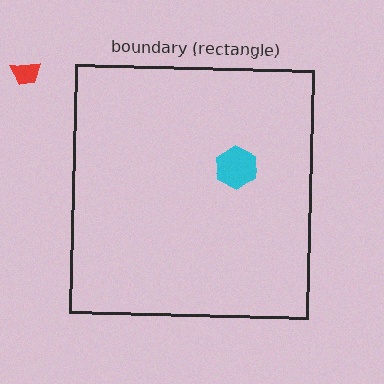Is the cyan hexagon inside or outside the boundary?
Inside.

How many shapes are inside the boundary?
1 inside, 1 outside.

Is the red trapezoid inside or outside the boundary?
Outside.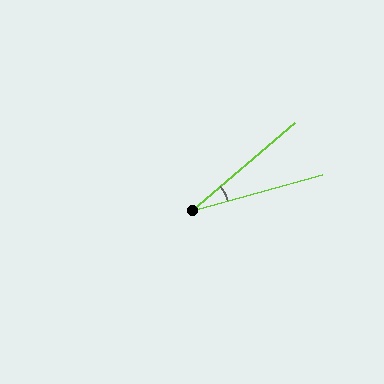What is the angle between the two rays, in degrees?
Approximately 25 degrees.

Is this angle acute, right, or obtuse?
It is acute.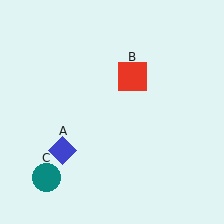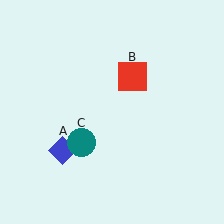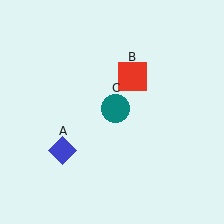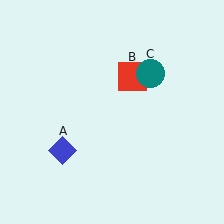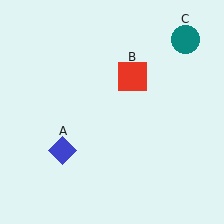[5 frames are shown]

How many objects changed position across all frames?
1 object changed position: teal circle (object C).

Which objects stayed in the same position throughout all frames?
Blue diamond (object A) and red square (object B) remained stationary.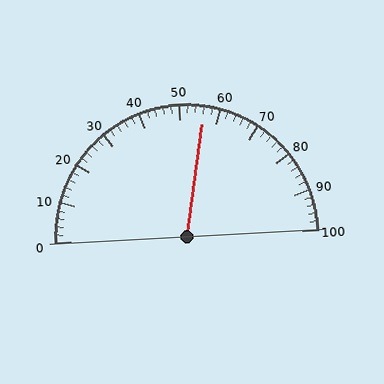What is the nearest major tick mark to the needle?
The nearest major tick mark is 60.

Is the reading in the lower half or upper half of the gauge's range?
The reading is in the upper half of the range (0 to 100).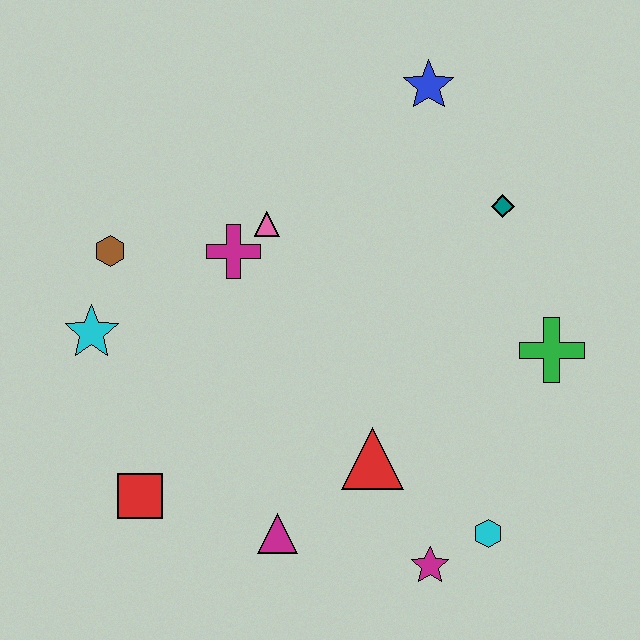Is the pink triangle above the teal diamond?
No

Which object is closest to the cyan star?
The brown hexagon is closest to the cyan star.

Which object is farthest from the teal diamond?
The red square is farthest from the teal diamond.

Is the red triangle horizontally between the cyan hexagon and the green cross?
No